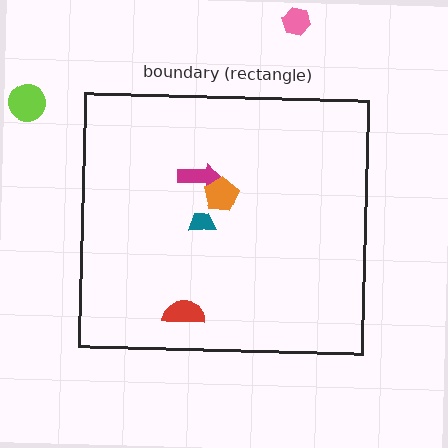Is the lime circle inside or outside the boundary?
Outside.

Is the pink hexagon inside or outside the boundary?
Outside.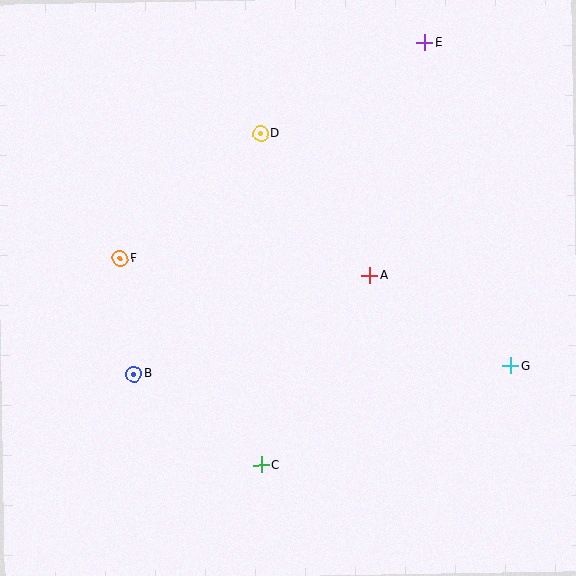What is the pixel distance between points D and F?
The distance between D and F is 188 pixels.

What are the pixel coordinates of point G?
Point G is at (511, 366).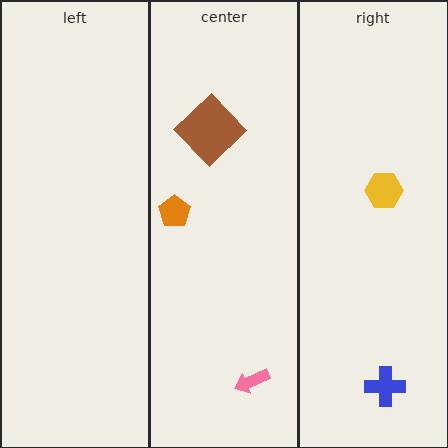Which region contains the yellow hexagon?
The right region.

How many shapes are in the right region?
2.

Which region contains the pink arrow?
The center region.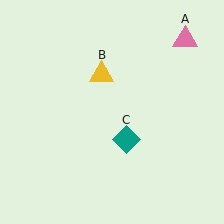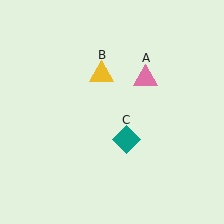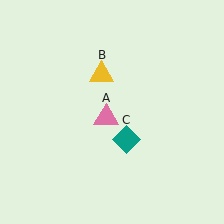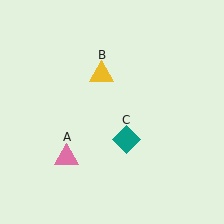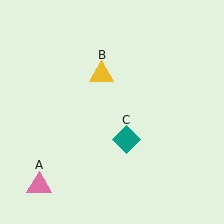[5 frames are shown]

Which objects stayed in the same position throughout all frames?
Yellow triangle (object B) and teal diamond (object C) remained stationary.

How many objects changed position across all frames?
1 object changed position: pink triangle (object A).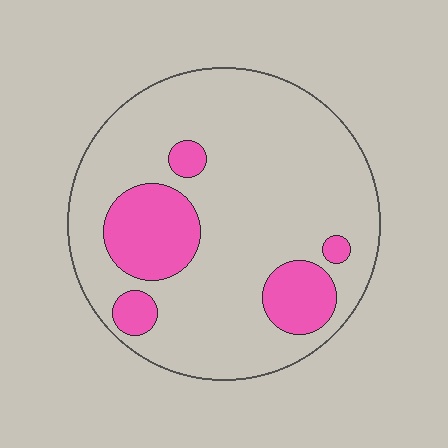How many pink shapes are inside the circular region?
5.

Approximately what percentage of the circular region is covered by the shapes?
Approximately 20%.